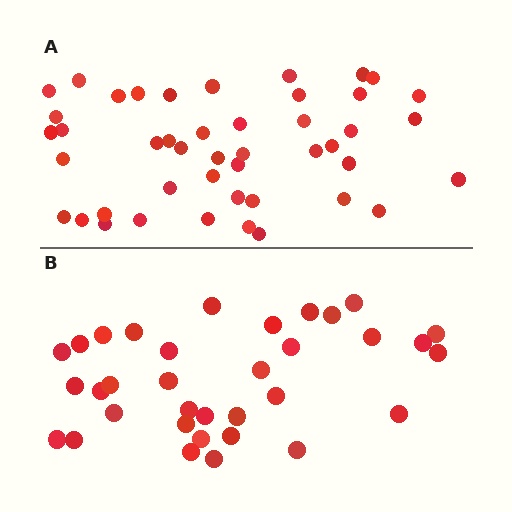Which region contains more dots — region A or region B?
Region A (the top region) has more dots.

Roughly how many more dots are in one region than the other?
Region A has roughly 12 or so more dots than region B.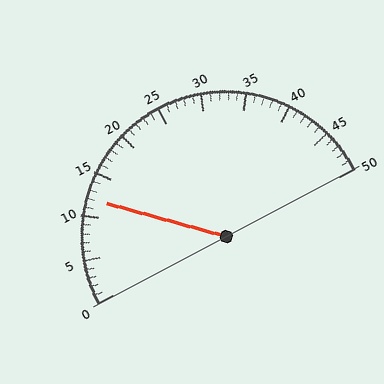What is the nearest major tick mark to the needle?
The nearest major tick mark is 10.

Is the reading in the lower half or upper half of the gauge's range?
The reading is in the lower half of the range (0 to 50).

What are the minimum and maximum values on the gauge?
The gauge ranges from 0 to 50.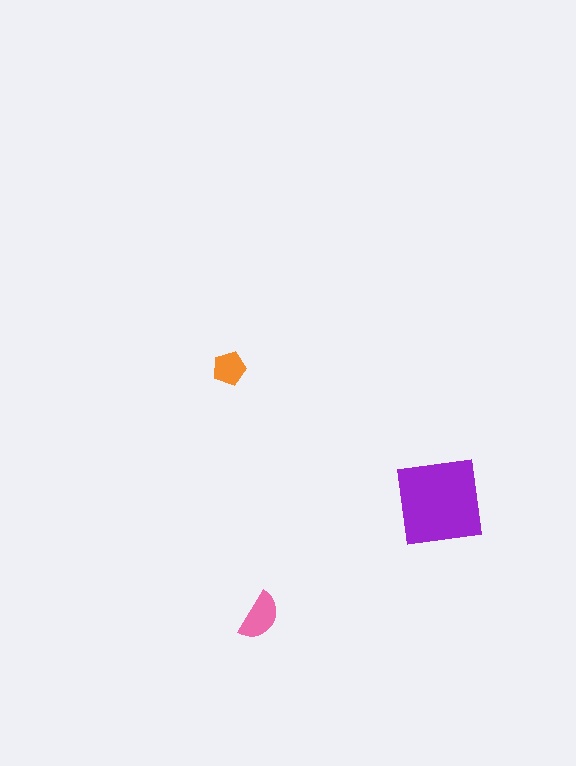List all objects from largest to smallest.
The purple square, the pink semicircle, the orange pentagon.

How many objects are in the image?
There are 3 objects in the image.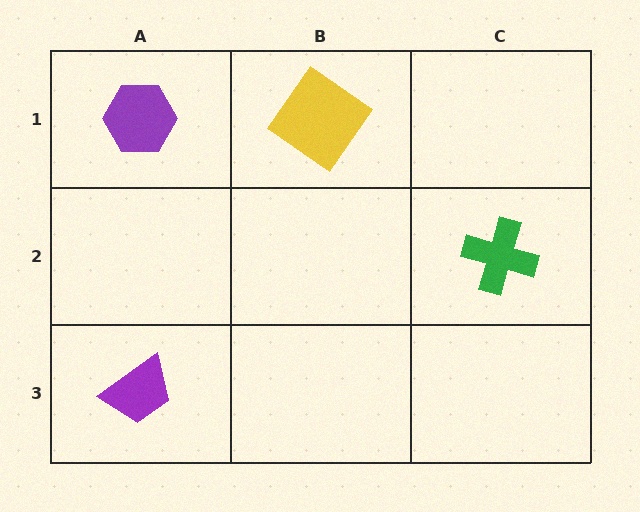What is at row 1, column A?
A purple hexagon.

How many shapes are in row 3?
1 shape.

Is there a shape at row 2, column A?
No, that cell is empty.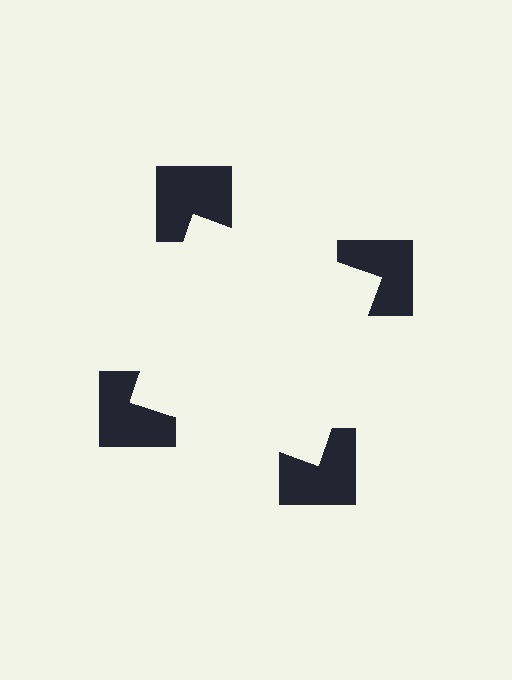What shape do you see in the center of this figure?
An illusory square — its edges are inferred from the aligned wedge cuts in the notched squares, not physically drawn.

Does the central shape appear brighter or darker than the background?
It typically appears slightly brighter than the background, even though no actual brightness change is drawn.